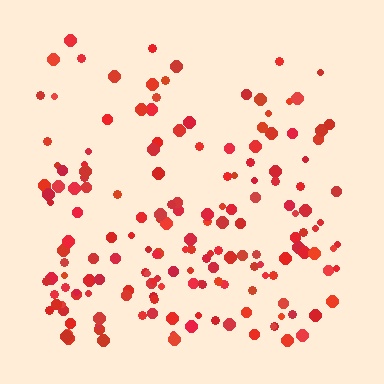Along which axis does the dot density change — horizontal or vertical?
Vertical.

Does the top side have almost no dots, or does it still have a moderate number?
Still a moderate number, just noticeably fewer than the bottom.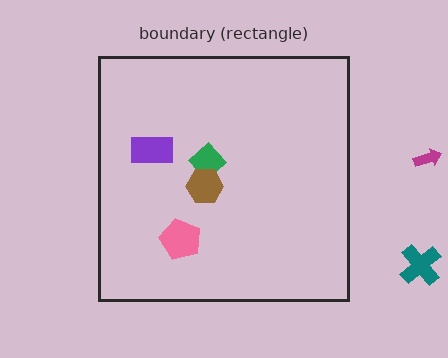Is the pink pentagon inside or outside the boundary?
Inside.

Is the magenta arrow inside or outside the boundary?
Outside.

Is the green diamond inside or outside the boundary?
Inside.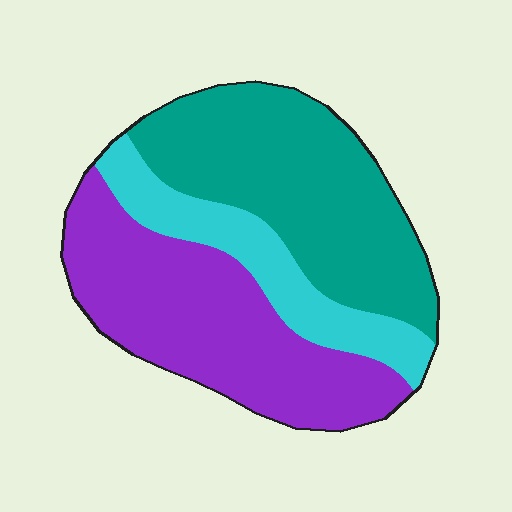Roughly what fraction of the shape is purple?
Purple takes up between a third and a half of the shape.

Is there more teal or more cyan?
Teal.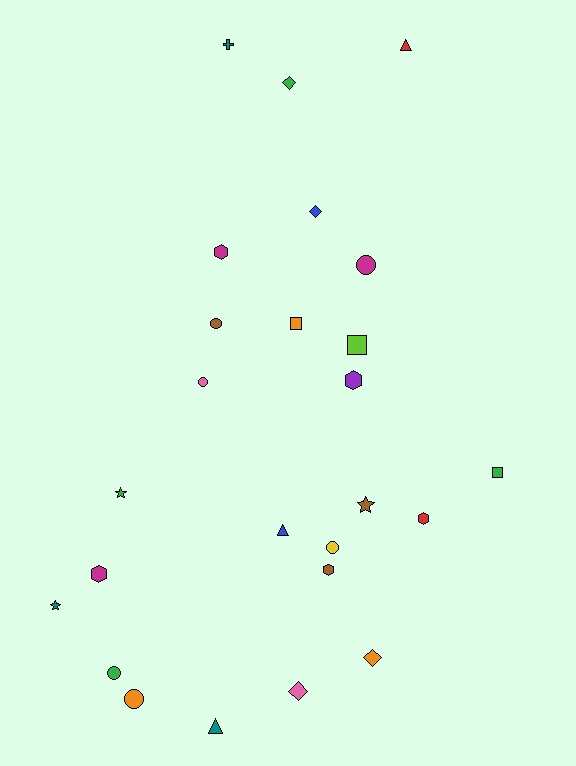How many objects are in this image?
There are 25 objects.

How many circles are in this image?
There are 6 circles.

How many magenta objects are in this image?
There are 3 magenta objects.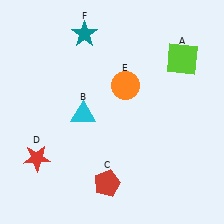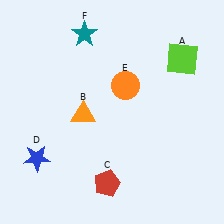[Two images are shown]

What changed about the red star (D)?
In Image 1, D is red. In Image 2, it changed to blue.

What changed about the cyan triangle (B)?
In Image 1, B is cyan. In Image 2, it changed to orange.